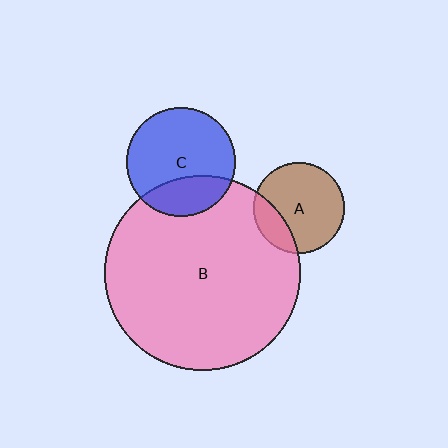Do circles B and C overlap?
Yes.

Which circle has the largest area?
Circle B (pink).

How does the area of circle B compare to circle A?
Approximately 4.7 times.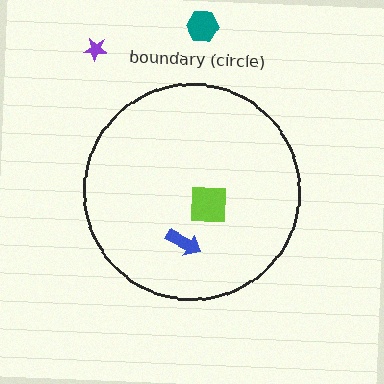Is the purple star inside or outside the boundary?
Outside.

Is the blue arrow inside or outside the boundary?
Inside.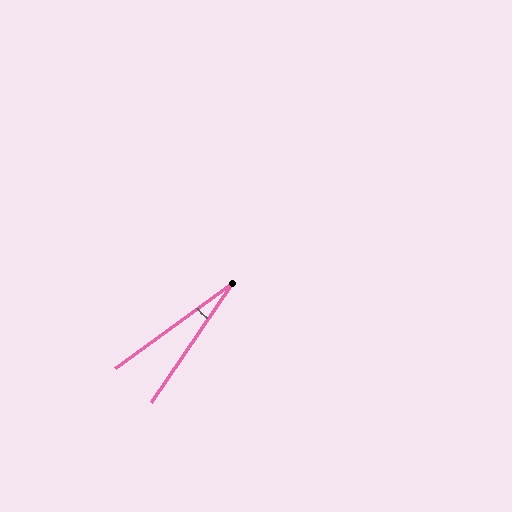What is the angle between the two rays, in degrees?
Approximately 20 degrees.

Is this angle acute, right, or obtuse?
It is acute.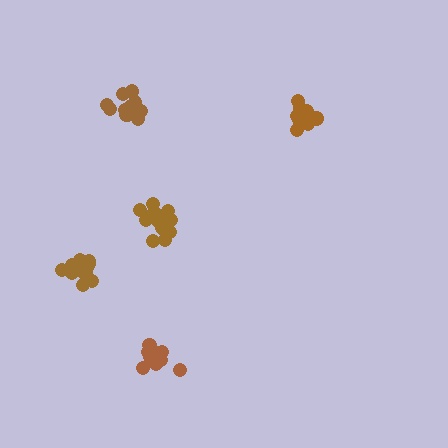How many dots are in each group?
Group 1: 11 dots, Group 2: 12 dots, Group 3: 14 dots, Group 4: 14 dots, Group 5: 13 dots (64 total).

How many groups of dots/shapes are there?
There are 5 groups.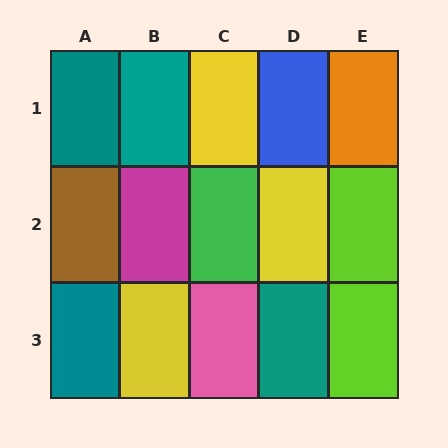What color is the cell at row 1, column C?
Yellow.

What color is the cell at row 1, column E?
Orange.